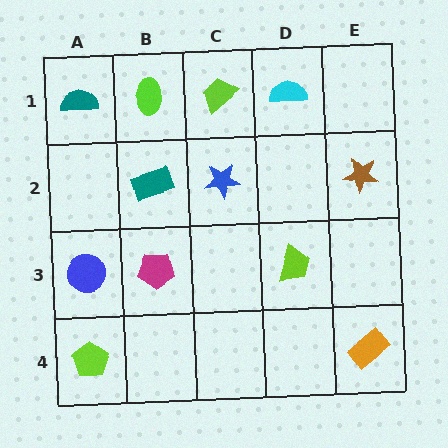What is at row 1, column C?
A lime trapezoid.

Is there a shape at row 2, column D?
No, that cell is empty.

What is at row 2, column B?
A teal rectangle.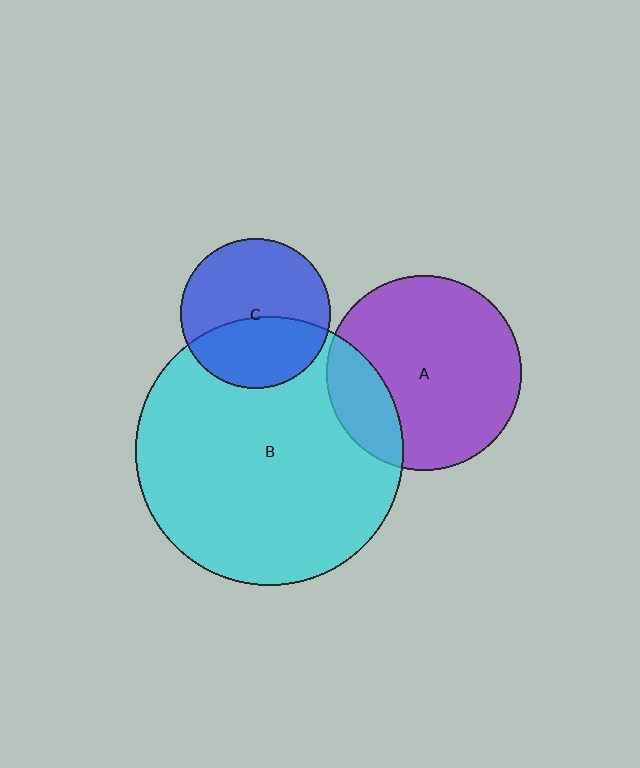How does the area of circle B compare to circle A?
Approximately 1.9 times.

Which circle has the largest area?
Circle B (cyan).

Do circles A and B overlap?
Yes.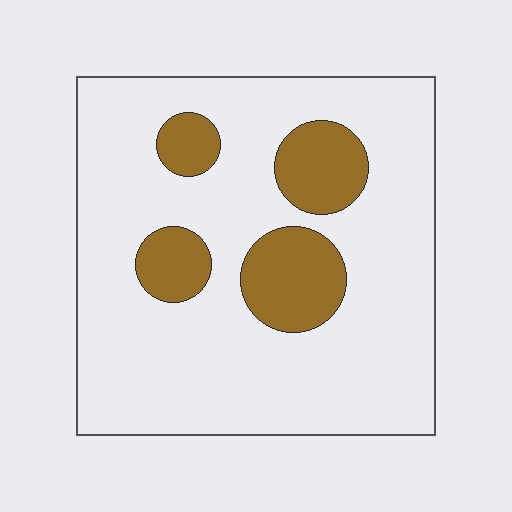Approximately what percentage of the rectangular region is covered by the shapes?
Approximately 20%.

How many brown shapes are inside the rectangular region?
4.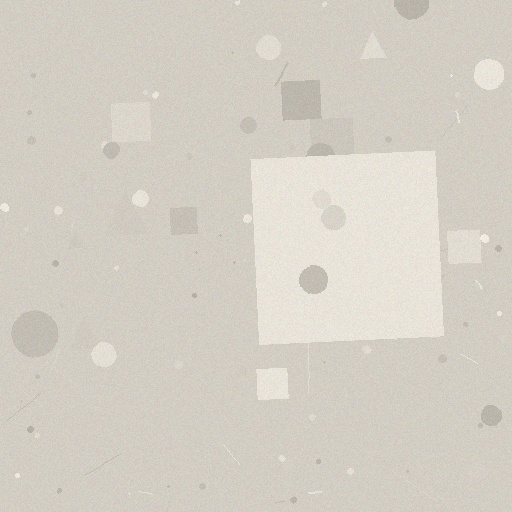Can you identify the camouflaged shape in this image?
The camouflaged shape is a square.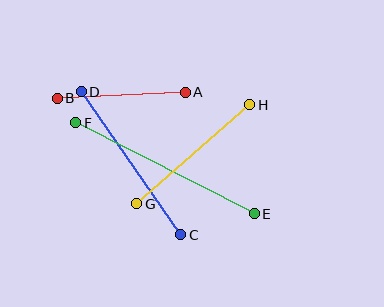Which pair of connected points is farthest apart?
Points E and F are farthest apart.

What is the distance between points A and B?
The distance is approximately 128 pixels.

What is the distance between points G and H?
The distance is approximately 150 pixels.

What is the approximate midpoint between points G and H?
The midpoint is at approximately (193, 154) pixels.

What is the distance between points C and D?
The distance is approximately 174 pixels.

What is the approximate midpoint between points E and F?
The midpoint is at approximately (165, 168) pixels.